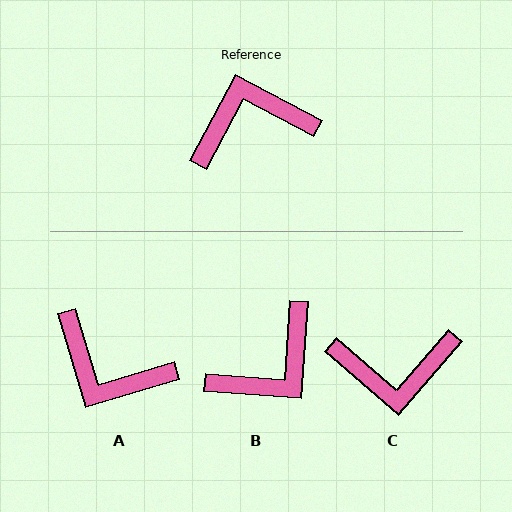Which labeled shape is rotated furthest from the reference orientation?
C, about 167 degrees away.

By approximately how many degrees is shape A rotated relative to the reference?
Approximately 135 degrees counter-clockwise.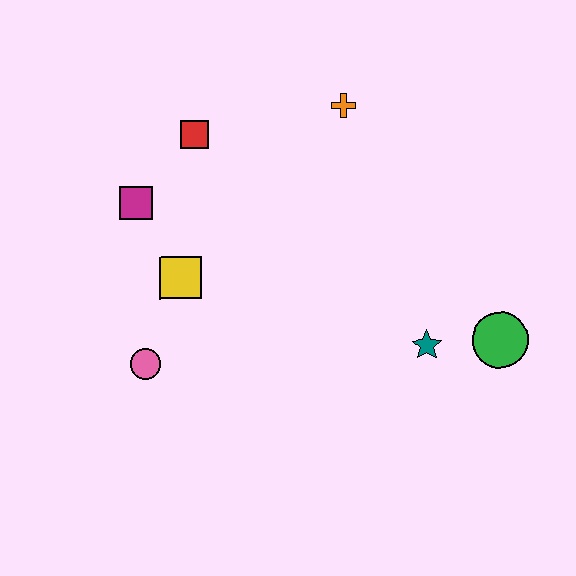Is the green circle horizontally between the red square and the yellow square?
No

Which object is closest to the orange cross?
The red square is closest to the orange cross.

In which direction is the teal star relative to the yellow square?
The teal star is to the right of the yellow square.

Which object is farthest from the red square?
The green circle is farthest from the red square.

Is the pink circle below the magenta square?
Yes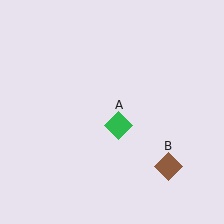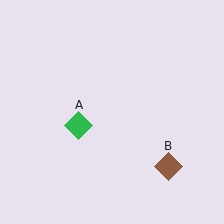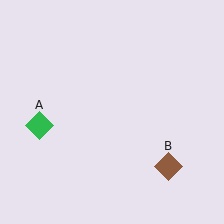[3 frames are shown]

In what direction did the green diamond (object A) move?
The green diamond (object A) moved left.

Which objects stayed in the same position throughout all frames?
Brown diamond (object B) remained stationary.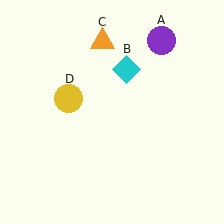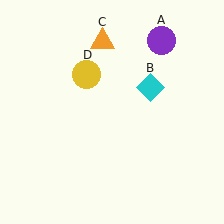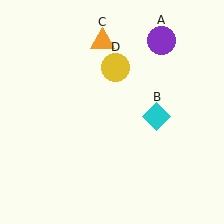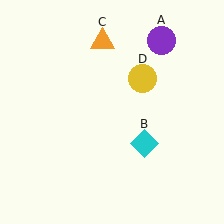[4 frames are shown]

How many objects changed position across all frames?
2 objects changed position: cyan diamond (object B), yellow circle (object D).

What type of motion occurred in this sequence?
The cyan diamond (object B), yellow circle (object D) rotated clockwise around the center of the scene.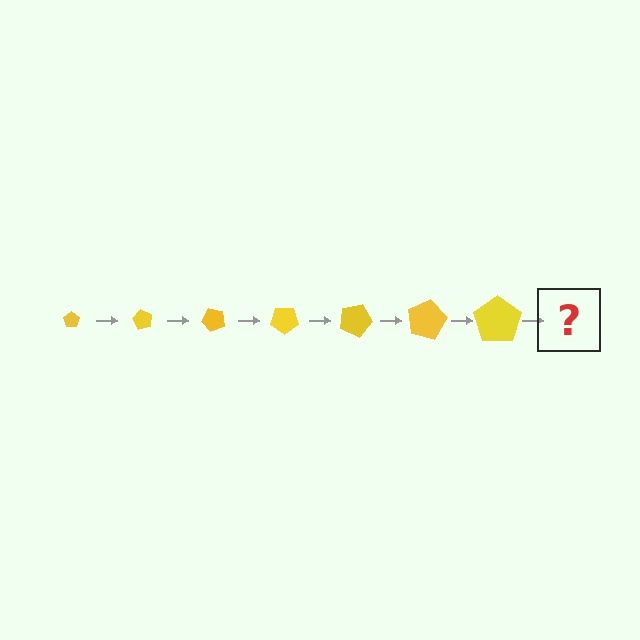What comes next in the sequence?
The next element should be a pentagon, larger than the previous one and rotated 420 degrees from the start.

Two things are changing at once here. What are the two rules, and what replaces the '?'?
The two rules are that the pentagon grows larger each step and it rotates 60 degrees each step. The '?' should be a pentagon, larger than the previous one and rotated 420 degrees from the start.